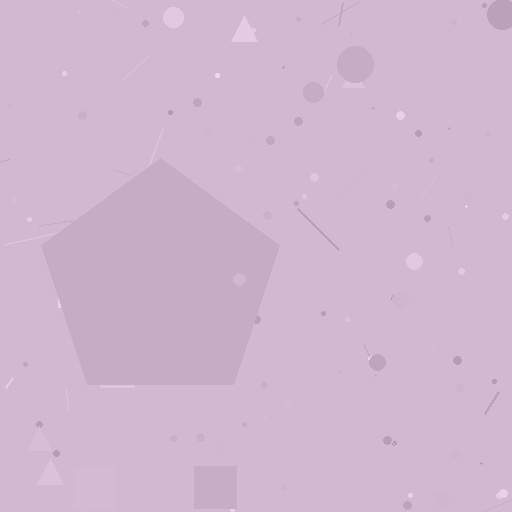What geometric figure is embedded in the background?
A pentagon is embedded in the background.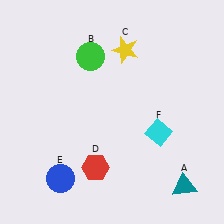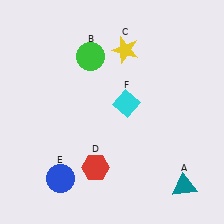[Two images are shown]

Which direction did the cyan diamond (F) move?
The cyan diamond (F) moved left.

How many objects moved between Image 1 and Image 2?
1 object moved between the two images.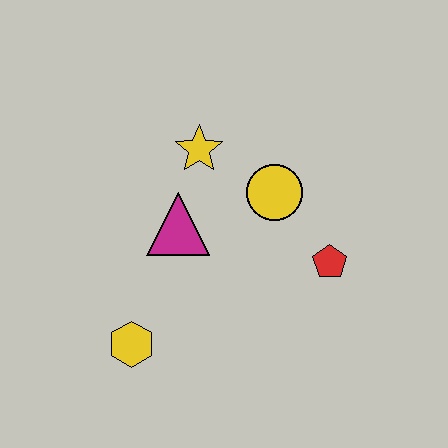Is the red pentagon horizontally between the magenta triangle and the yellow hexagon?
No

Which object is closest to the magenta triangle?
The yellow star is closest to the magenta triangle.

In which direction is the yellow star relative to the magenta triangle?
The yellow star is above the magenta triangle.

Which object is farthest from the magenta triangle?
The red pentagon is farthest from the magenta triangle.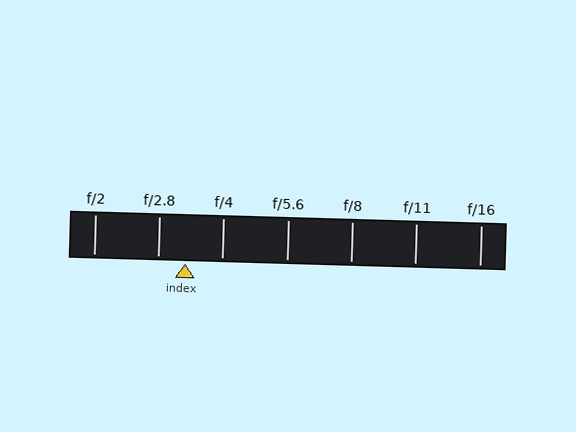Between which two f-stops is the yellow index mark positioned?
The index mark is between f/2.8 and f/4.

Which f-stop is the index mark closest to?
The index mark is closest to f/2.8.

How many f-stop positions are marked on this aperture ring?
There are 7 f-stop positions marked.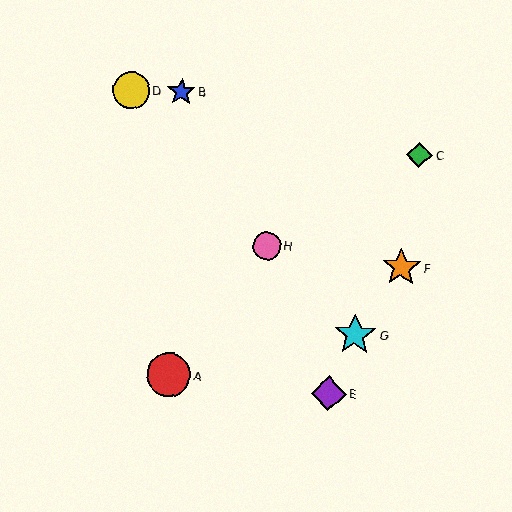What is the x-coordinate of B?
Object B is at x≈181.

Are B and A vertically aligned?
Yes, both are at x≈181.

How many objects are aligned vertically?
2 objects (A, B) are aligned vertically.